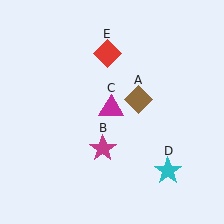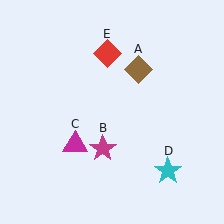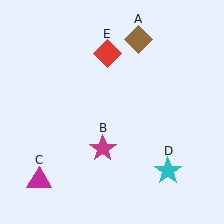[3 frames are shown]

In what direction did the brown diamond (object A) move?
The brown diamond (object A) moved up.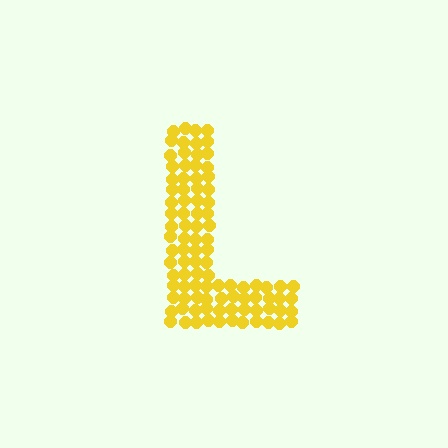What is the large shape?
The large shape is the letter L.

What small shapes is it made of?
It is made of small circles.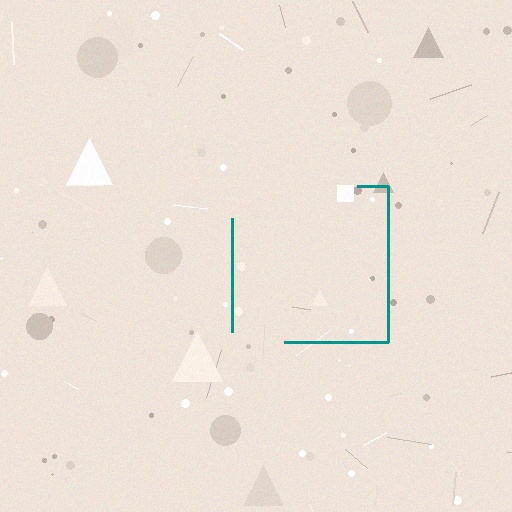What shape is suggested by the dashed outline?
The dashed outline suggests a square.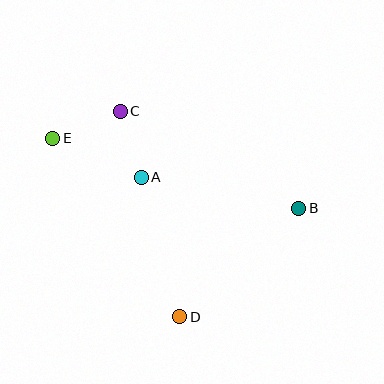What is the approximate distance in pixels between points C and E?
The distance between C and E is approximately 73 pixels.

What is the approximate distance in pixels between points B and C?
The distance between B and C is approximately 203 pixels.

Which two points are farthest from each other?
Points B and E are farthest from each other.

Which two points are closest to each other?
Points A and C are closest to each other.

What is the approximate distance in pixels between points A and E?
The distance between A and E is approximately 97 pixels.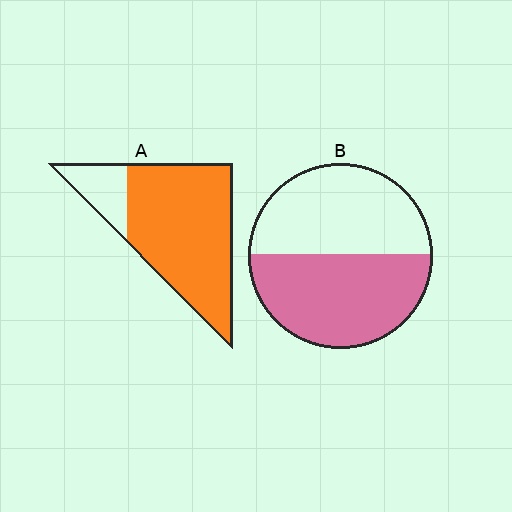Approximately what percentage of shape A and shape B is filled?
A is approximately 80% and B is approximately 50%.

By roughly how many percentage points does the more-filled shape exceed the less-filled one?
By roughly 30 percentage points (A over B).